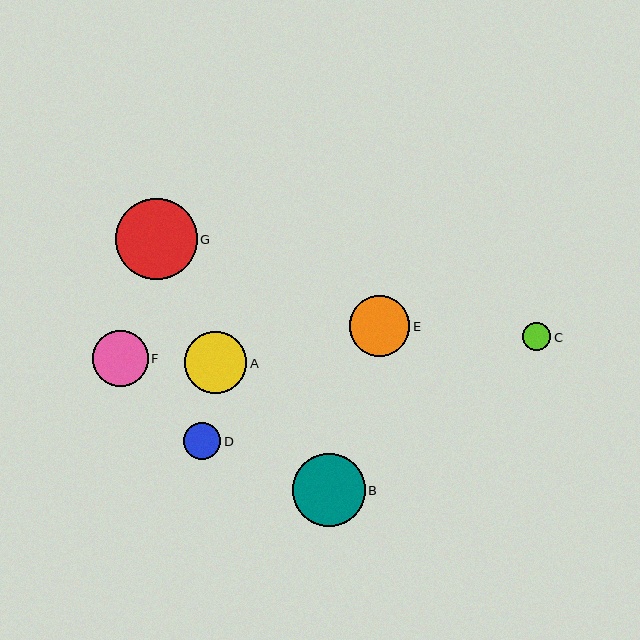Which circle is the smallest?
Circle C is the smallest with a size of approximately 28 pixels.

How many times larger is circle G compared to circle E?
Circle G is approximately 1.4 times the size of circle E.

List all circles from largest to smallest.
From largest to smallest: G, B, A, E, F, D, C.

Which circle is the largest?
Circle G is the largest with a size of approximately 81 pixels.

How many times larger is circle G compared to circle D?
Circle G is approximately 2.2 times the size of circle D.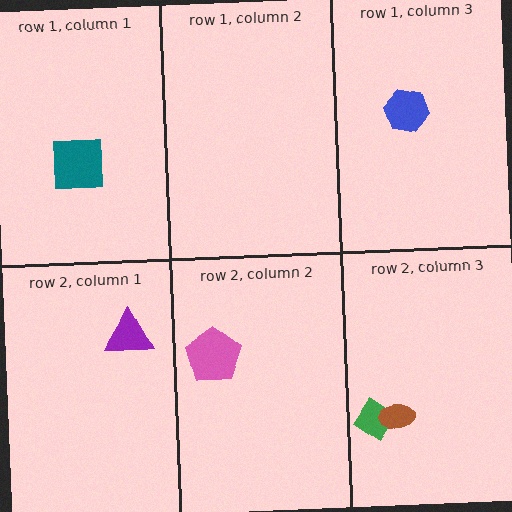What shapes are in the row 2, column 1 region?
The purple triangle.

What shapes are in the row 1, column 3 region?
The blue hexagon.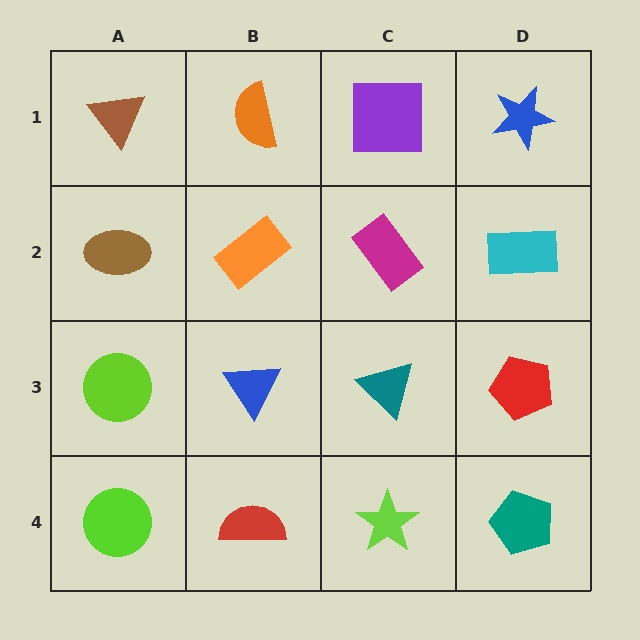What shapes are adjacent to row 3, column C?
A magenta rectangle (row 2, column C), a lime star (row 4, column C), a blue triangle (row 3, column B), a red pentagon (row 3, column D).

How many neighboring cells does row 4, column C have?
3.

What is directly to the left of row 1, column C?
An orange semicircle.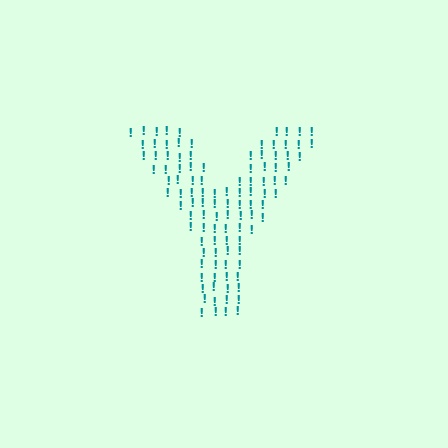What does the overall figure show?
The overall figure shows the letter Y.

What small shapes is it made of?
It is made of small exclamation marks.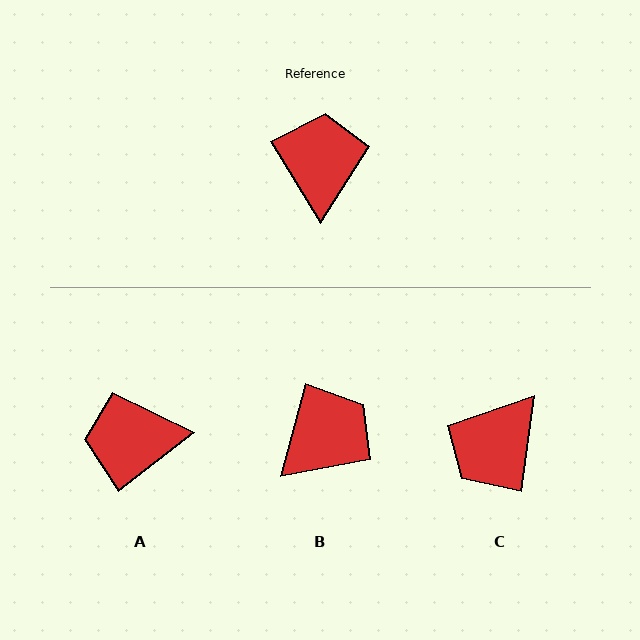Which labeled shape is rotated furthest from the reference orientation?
C, about 141 degrees away.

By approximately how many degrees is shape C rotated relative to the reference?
Approximately 141 degrees counter-clockwise.